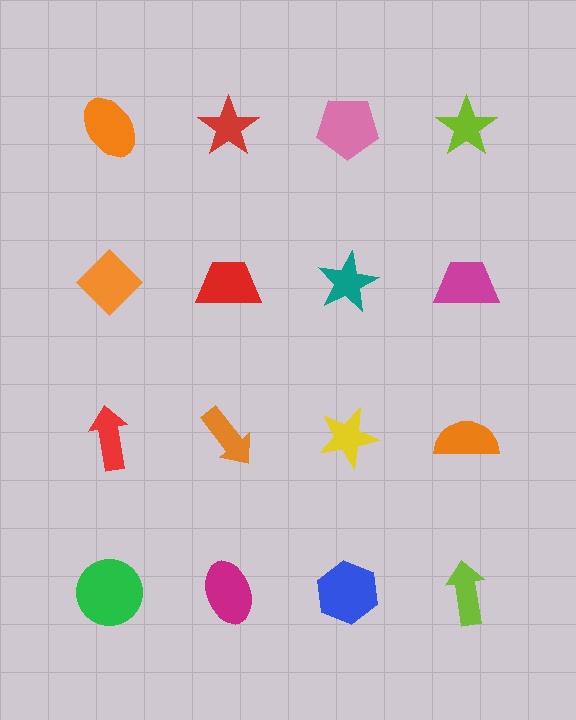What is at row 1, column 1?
An orange ellipse.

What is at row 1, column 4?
A lime star.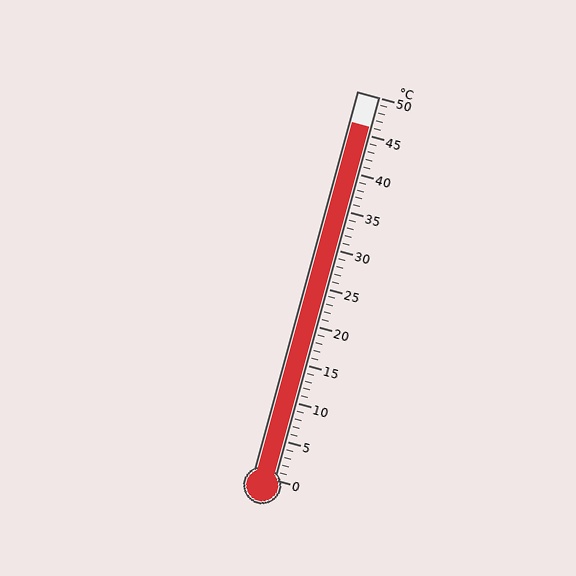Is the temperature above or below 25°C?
The temperature is above 25°C.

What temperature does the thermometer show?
The thermometer shows approximately 46°C.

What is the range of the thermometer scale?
The thermometer scale ranges from 0°C to 50°C.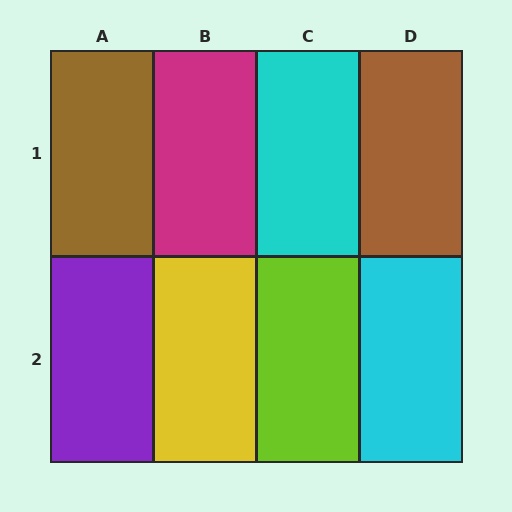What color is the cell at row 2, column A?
Purple.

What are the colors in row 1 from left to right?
Brown, magenta, cyan, brown.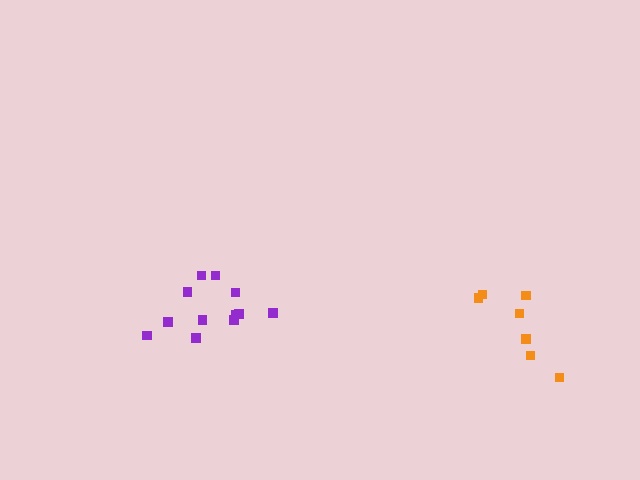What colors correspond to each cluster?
The clusters are colored: purple, orange.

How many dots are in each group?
Group 1: 12 dots, Group 2: 7 dots (19 total).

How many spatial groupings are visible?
There are 2 spatial groupings.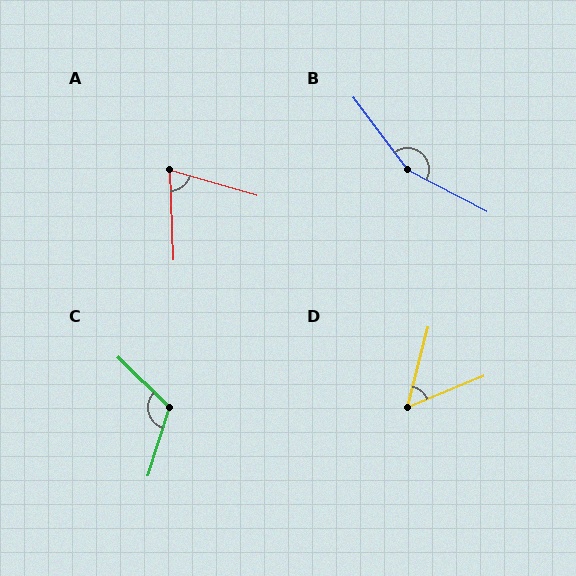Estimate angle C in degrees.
Approximately 117 degrees.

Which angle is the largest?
B, at approximately 154 degrees.